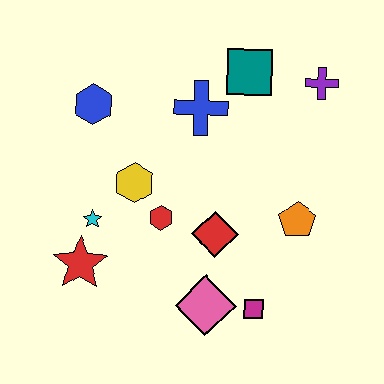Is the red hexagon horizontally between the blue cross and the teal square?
No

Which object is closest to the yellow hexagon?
The red hexagon is closest to the yellow hexagon.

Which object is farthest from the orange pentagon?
The blue hexagon is farthest from the orange pentagon.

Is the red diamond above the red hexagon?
No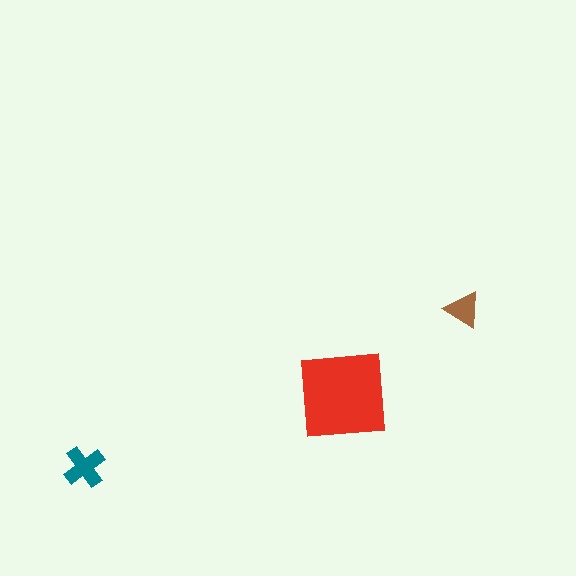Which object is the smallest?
The brown triangle.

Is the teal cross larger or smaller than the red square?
Smaller.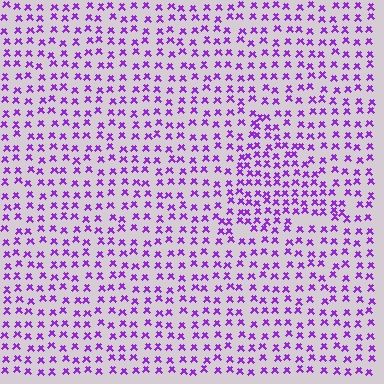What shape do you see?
I see a triangle.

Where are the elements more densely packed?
The elements are more densely packed inside the triangle boundary.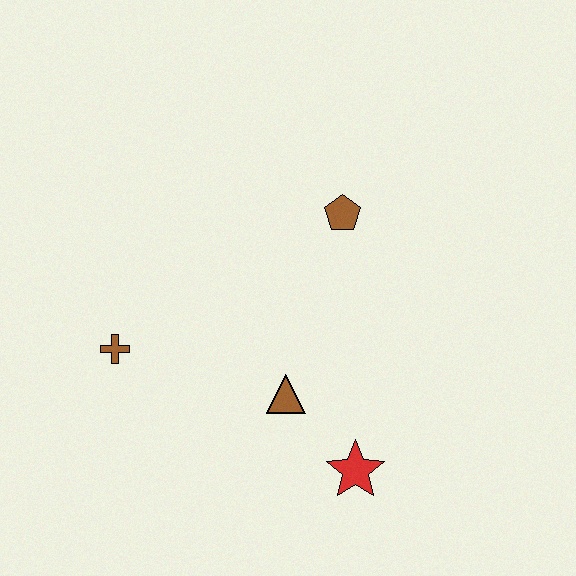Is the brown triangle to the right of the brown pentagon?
No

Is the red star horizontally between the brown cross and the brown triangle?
No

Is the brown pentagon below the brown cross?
No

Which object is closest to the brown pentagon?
The brown triangle is closest to the brown pentagon.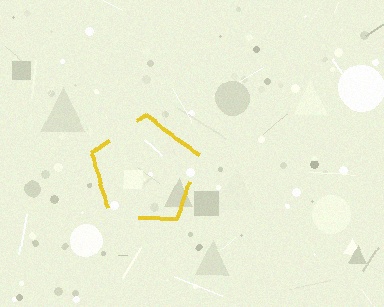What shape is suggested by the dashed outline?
The dashed outline suggests a pentagon.